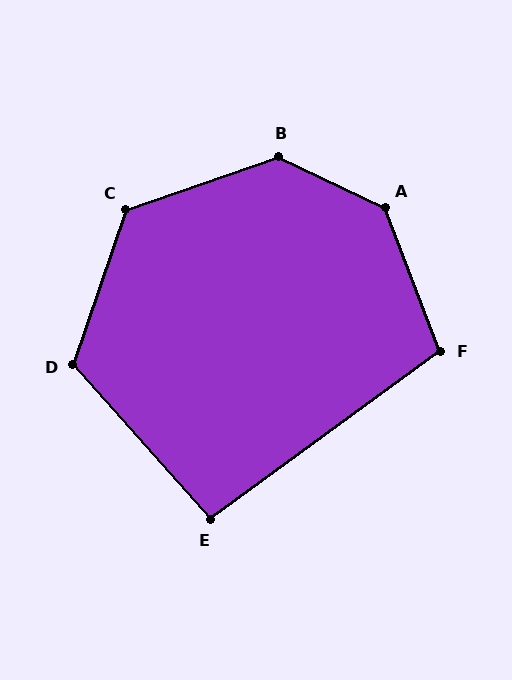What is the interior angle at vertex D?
Approximately 120 degrees (obtuse).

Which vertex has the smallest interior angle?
E, at approximately 96 degrees.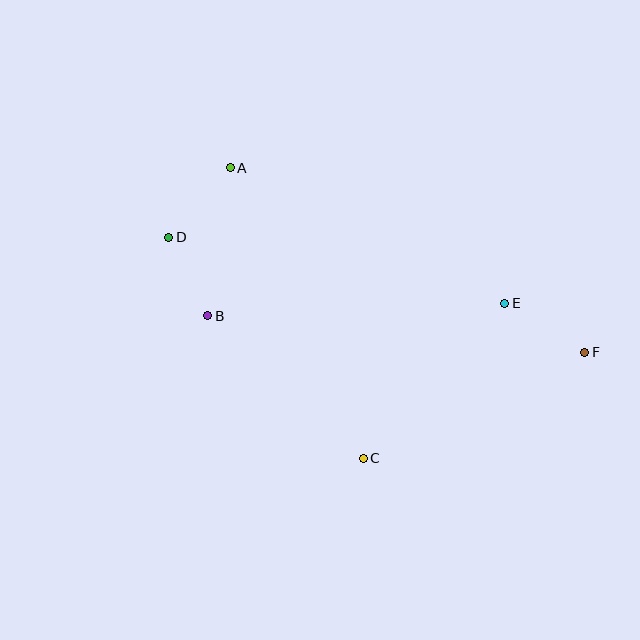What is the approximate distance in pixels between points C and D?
The distance between C and D is approximately 294 pixels.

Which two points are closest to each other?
Points B and D are closest to each other.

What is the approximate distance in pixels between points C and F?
The distance between C and F is approximately 245 pixels.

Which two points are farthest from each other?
Points D and F are farthest from each other.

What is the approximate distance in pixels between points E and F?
The distance between E and F is approximately 94 pixels.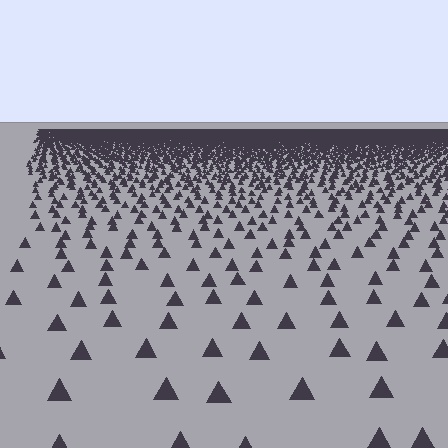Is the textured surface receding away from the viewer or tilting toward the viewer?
The surface is receding away from the viewer. Texture elements get smaller and denser toward the top.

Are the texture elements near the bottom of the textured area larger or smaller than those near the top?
Larger. Near the bottom, elements are closer to the viewer and appear at a bigger on-screen size.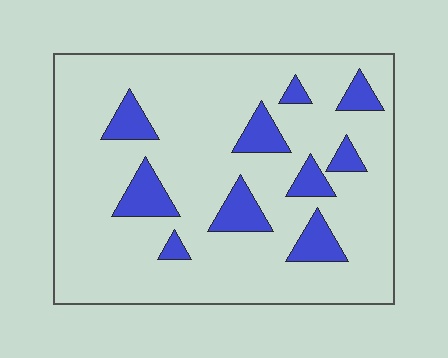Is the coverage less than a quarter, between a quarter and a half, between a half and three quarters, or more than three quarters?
Less than a quarter.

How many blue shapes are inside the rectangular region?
10.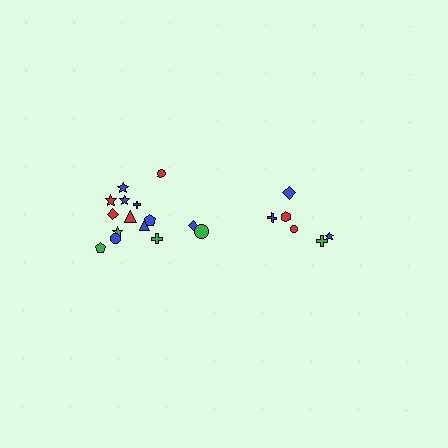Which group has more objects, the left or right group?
The left group.